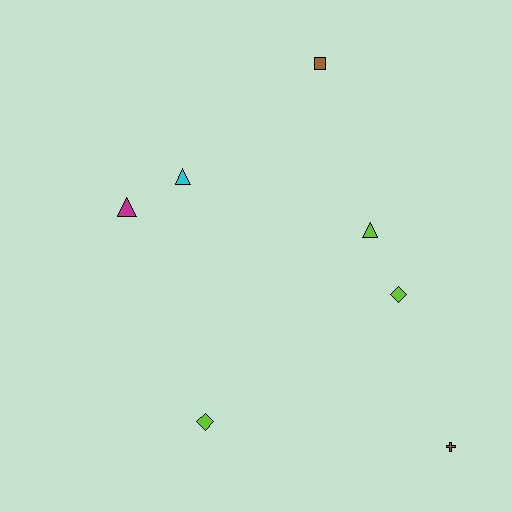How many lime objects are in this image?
There are 3 lime objects.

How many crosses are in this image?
There is 1 cross.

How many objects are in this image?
There are 7 objects.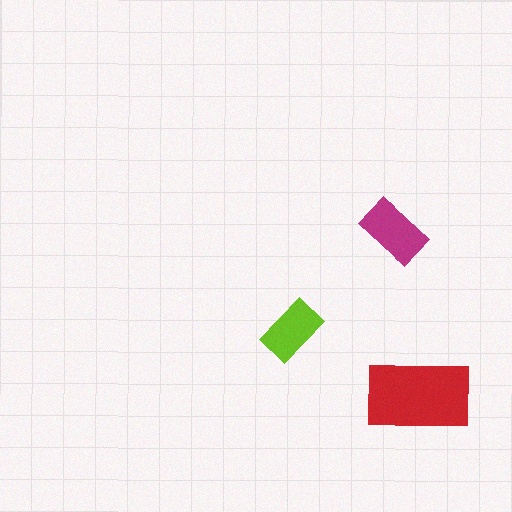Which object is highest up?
The magenta rectangle is topmost.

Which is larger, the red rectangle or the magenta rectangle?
The red one.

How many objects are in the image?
There are 3 objects in the image.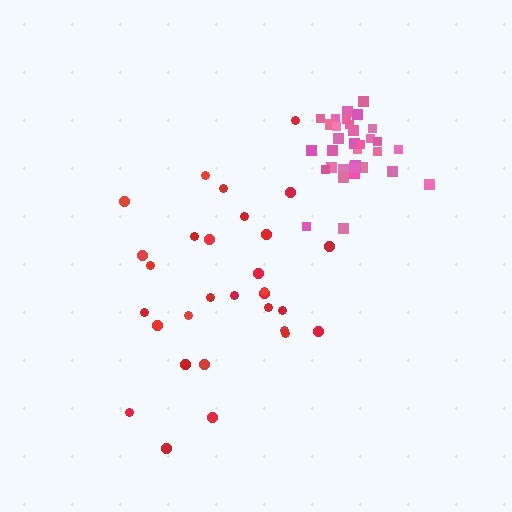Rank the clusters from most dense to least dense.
pink, red.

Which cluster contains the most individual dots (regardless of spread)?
Pink (33).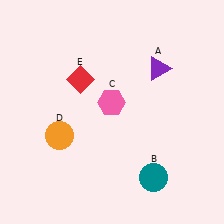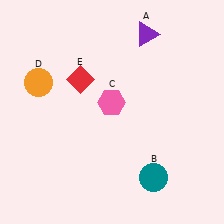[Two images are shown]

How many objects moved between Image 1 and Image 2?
2 objects moved between the two images.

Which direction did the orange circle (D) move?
The orange circle (D) moved up.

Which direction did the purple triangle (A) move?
The purple triangle (A) moved up.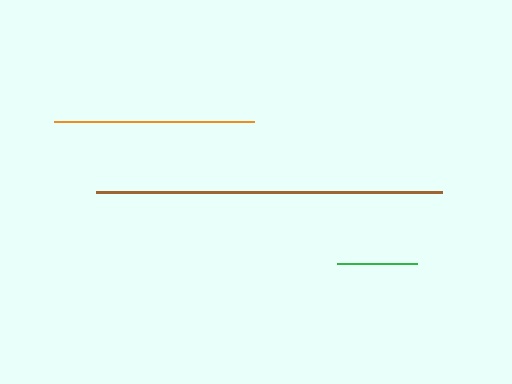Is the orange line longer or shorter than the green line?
The orange line is longer than the green line.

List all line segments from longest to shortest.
From longest to shortest: brown, orange, green.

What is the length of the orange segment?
The orange segment is approximately 200 pixels long.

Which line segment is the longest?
The brown line is the longest at approximately 347 pixels.